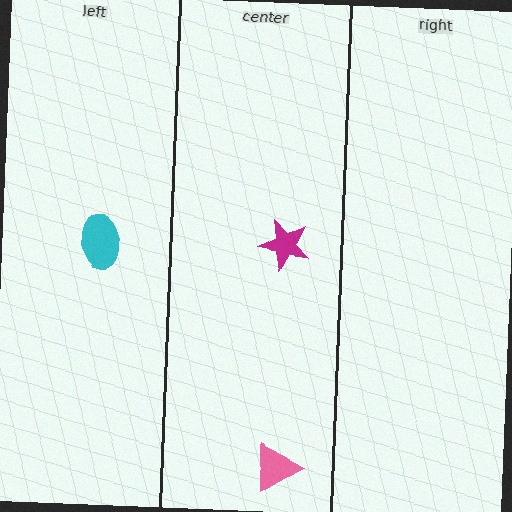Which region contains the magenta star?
The center region.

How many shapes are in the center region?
2.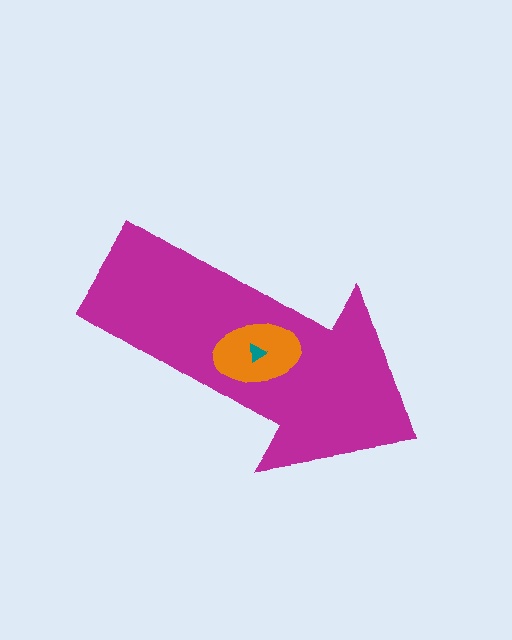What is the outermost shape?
The magenta arrow.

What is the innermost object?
The teal triangle.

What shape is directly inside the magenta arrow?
The orange ellipse.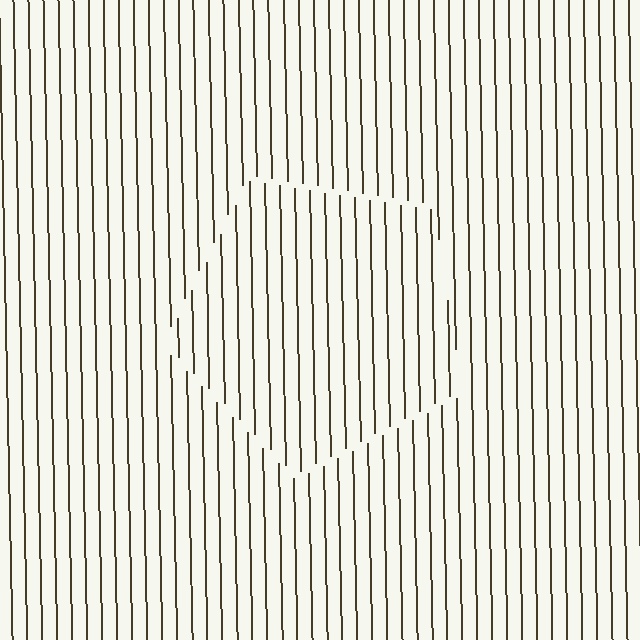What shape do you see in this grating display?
An illusory pentagon. The interior of the shape contains the same grating, shifted by half a period — the contour is defined by the phase discontinuity where line-ends from the inner and outer gratings abut.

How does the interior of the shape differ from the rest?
The interior of the shape contains the same grating, shifted by half a period — the contour is defined by the phase discontinuity where line-ends from the inner and outer gratings abut.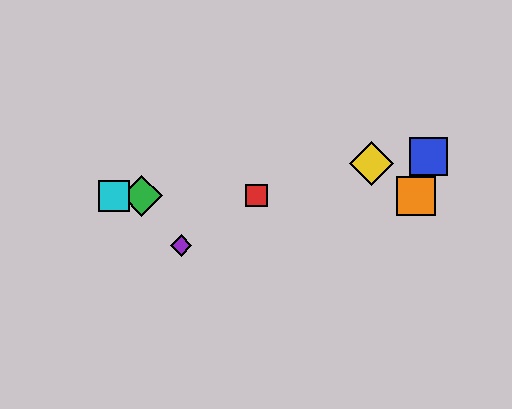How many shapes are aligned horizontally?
4 shapes (the red square, the green diamond, the orange square, the cyan square) are aligned horizontally.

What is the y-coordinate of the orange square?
The orange square is at y≈196.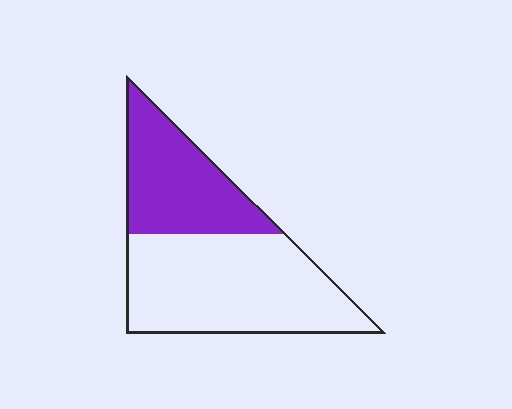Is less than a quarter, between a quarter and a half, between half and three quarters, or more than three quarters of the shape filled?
Between a quarter and a half.